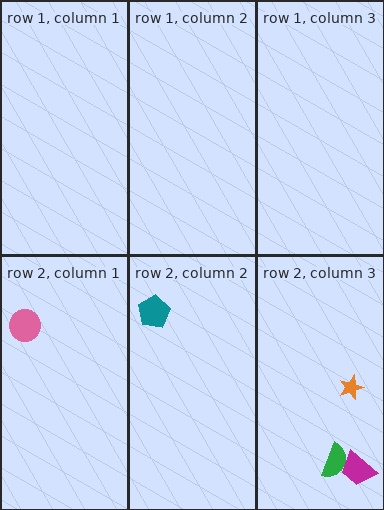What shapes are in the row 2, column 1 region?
The pink circle.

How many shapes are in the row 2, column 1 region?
1.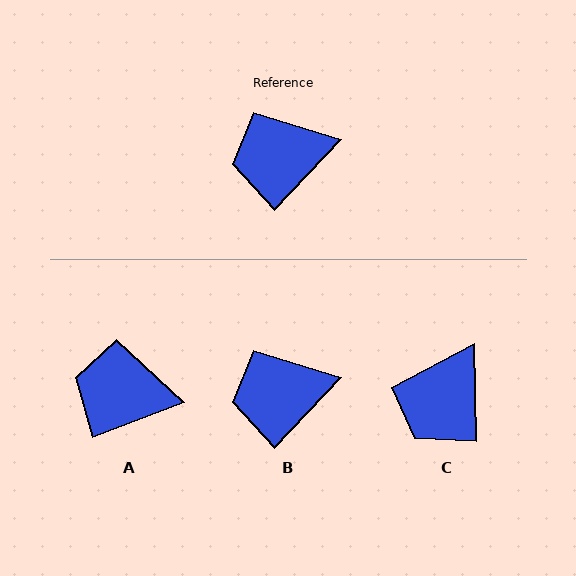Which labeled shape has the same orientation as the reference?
B.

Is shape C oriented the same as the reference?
No, it is off by about 45 degrees.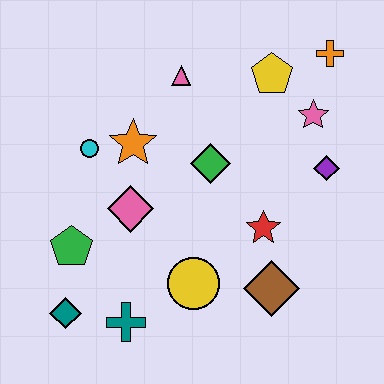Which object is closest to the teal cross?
The teal diamond is closest to the teal cross.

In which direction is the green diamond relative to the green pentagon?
The green diamond is to the right of the green pentagon.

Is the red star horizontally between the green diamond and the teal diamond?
No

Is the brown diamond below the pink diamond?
Yes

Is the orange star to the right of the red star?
No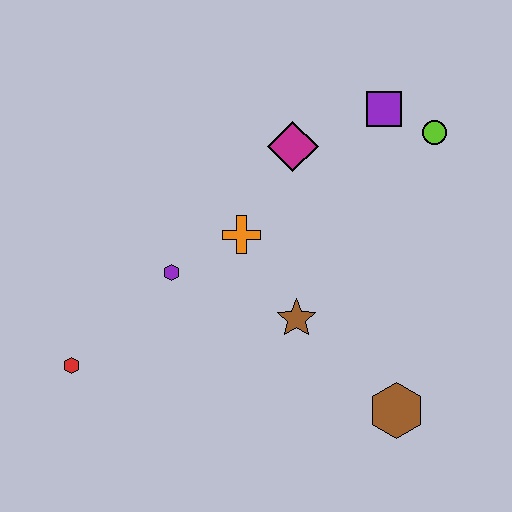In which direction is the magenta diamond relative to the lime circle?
The magenta diamond is to the left of the lime circle.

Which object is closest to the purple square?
The lime circle is closest to the purple square.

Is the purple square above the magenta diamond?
Yes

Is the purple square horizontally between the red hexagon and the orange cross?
No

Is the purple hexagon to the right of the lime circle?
No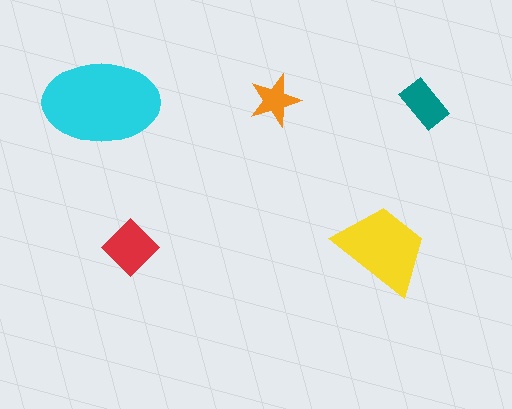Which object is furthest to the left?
The cyan ellipse is leftmost.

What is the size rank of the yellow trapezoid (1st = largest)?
2nd.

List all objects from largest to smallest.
The cyan ellipse, the yellow trapezoid, the red diamond, the teal rectangle, the orange star.